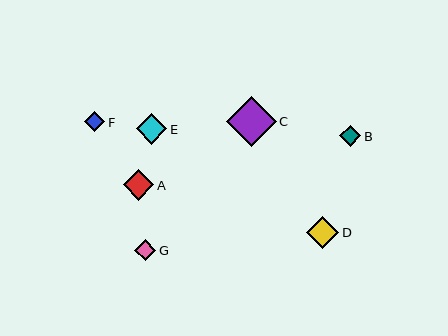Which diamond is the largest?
Diamond C is the largest with a size of approximately 50 pixels.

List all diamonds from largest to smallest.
From largest to smallest: C, D, E, A, B, G, F.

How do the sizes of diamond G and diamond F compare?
Diamond G and diamond F are approximately the same size.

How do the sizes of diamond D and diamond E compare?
Diamond D and diamond E are approximately the same size.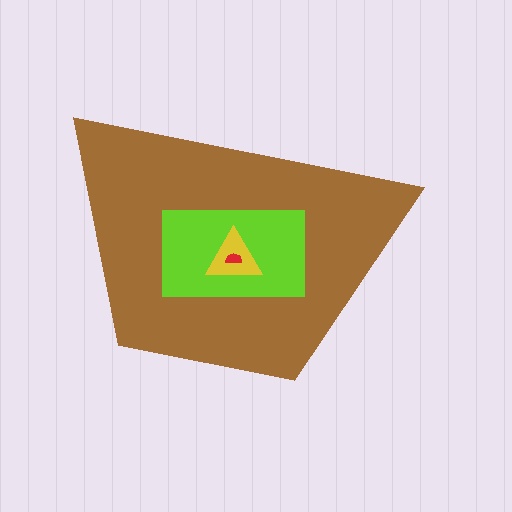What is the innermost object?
The red semicircle.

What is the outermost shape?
The brown trapezoid.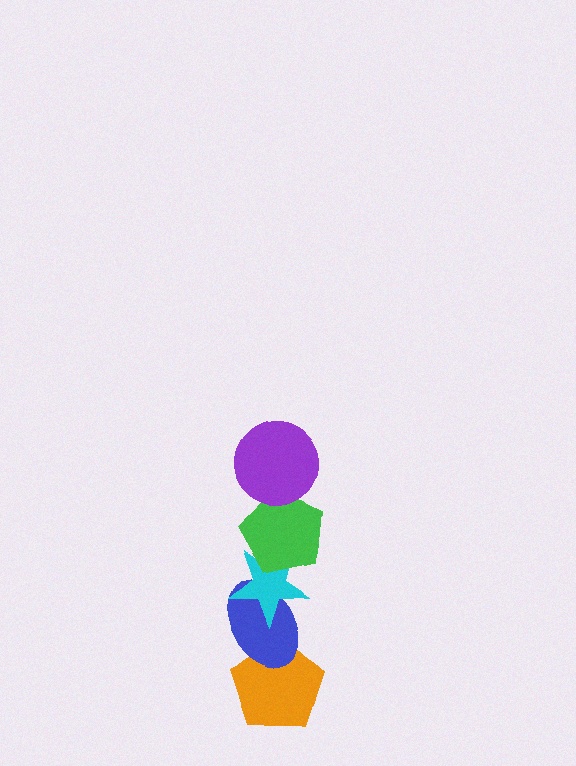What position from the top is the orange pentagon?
The orange pentagon is 5th from the top.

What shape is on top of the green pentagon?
The purple circle is on top of the green pentagon.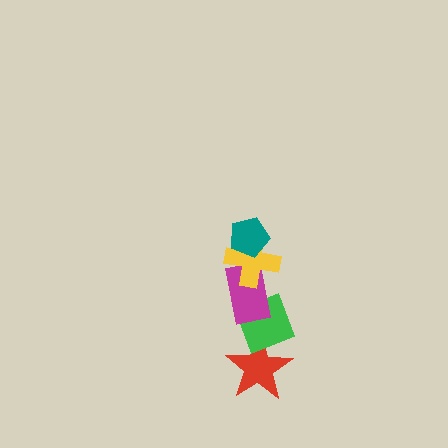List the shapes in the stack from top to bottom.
From top to bottom: the teal pentagon, the yellow cross, the magenta rectangle, the green diamond, the red star.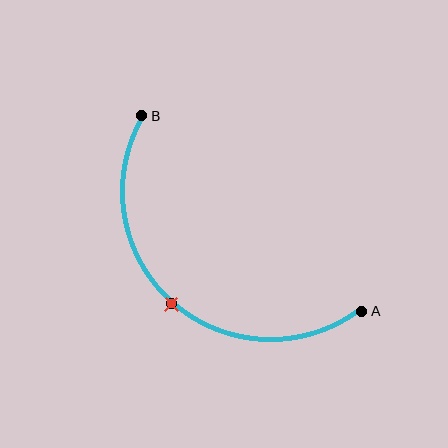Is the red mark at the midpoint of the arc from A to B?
Yes. The red mark lies on the arc at equal arc-length from both A and B — it is the arc midpoint.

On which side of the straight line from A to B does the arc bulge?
The arc bulges below and to the left of the straight line connecting A and B.